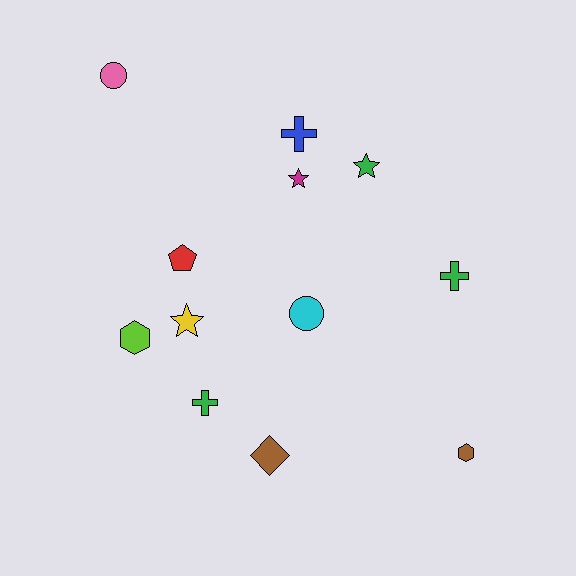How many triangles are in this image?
There are no triangles.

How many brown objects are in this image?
There are 2 brown objects.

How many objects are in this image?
There are 12 objects.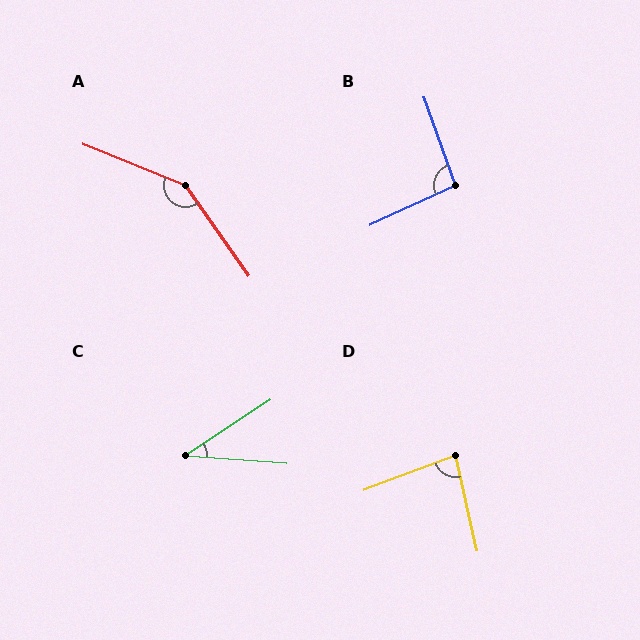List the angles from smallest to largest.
C (38°), D (82°), B (96°), A (147°).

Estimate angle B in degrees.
Approximately 96 degrees.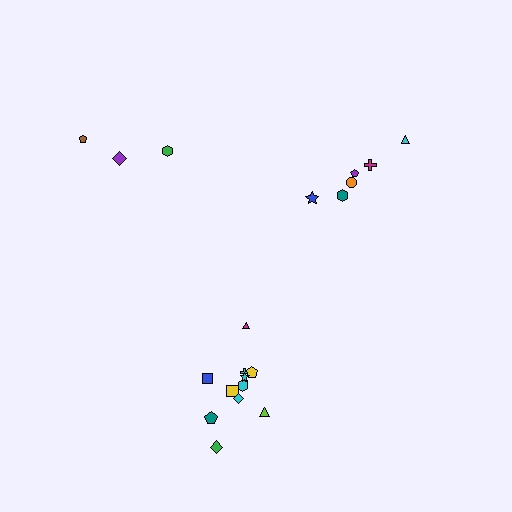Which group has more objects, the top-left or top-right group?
The top-right group.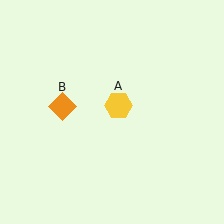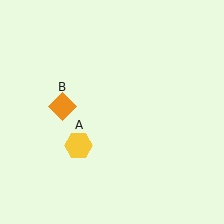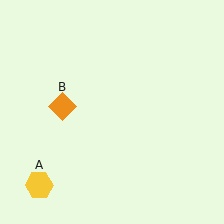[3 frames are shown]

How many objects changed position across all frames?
1 object changed position: yellow hexagon (object A).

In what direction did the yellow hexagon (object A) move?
The yellow hexagon (object A) moved down and to the left.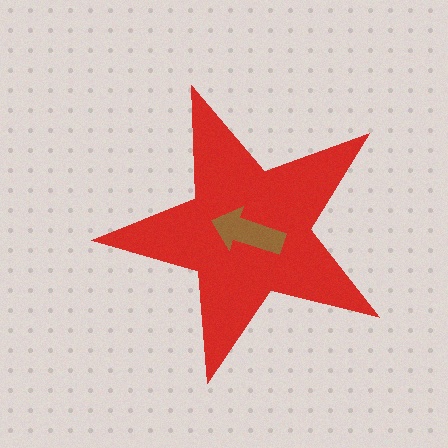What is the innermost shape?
The brown arrow.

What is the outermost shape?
The red star.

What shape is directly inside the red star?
The brown arrow.